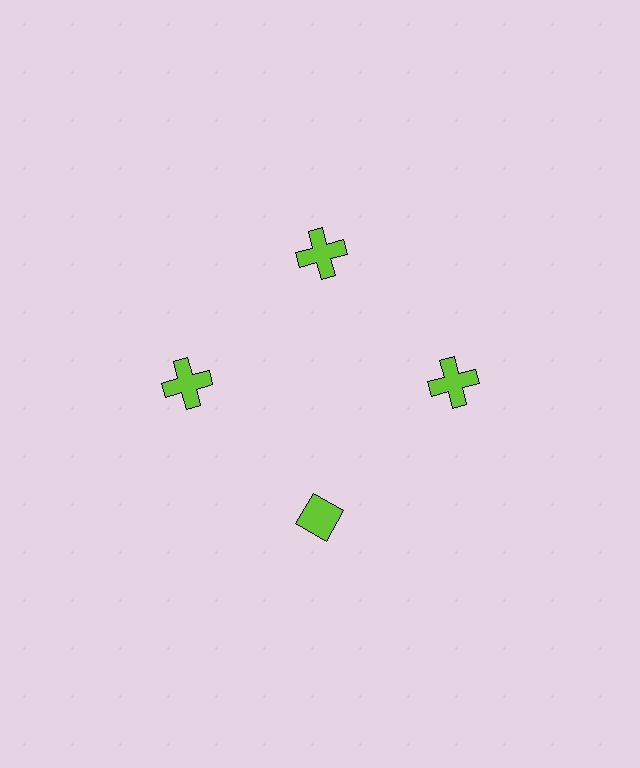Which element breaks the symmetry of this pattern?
The lime diamond at roughly the 6 o'clock position breaks the symmetry. All other shapes are lime crosses.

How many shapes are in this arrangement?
There are 4 shapes arranged in a ring pattern.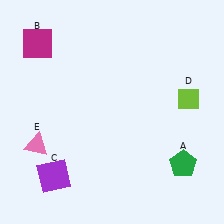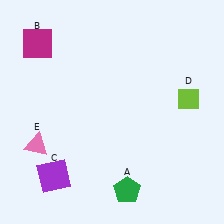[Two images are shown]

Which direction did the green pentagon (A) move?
The green pentagon (A) moved left.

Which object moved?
The green pentagon (A) moved left.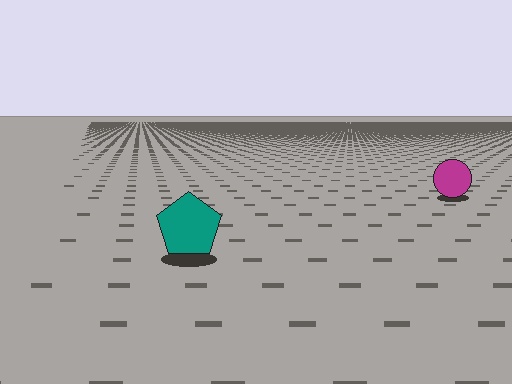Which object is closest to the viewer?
The teal pentagon is closest. The texture marks near it are larger and more spread out.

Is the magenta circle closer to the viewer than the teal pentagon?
No. The teal pentagon is closer — you can tell from the texture gradient: the ground texture is coarser near it.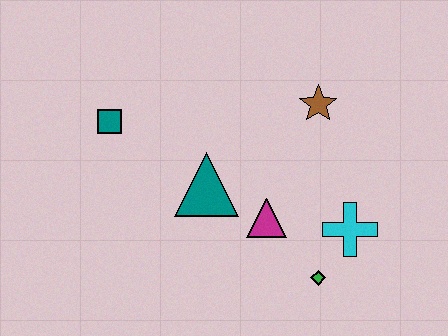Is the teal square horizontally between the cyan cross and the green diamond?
No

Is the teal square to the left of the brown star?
Yes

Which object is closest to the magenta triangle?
The teal triangle is closest to the magenta triangle.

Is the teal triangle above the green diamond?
Yes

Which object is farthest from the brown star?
The teal square is farthest from the brown star.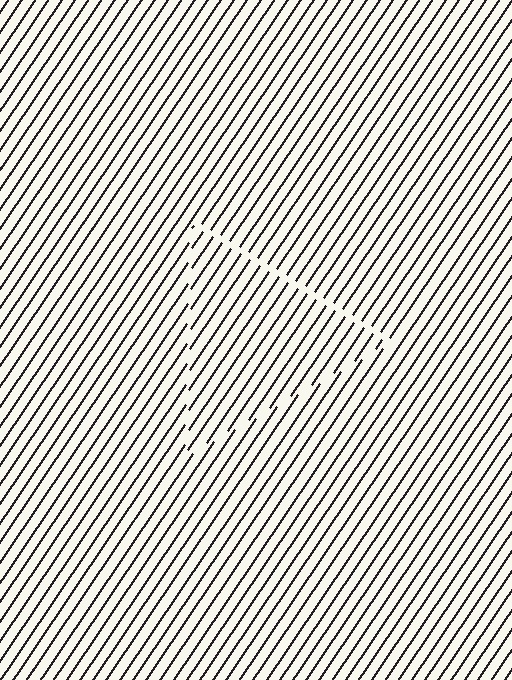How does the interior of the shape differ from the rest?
The interior of the shape contains the same grating, shifted by half a period — the contour is defined by the phase discontinuity where line-ends from the inner and outer gratings abut.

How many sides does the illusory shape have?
3 sides — the line-ends trace a triangle.